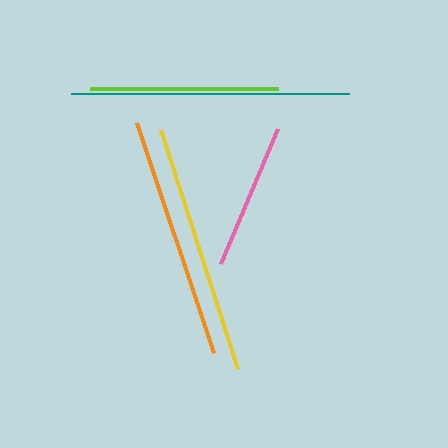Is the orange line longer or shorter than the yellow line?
The yellow line is longer than the orange line.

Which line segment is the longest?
The teal line is the longest at approximately 278 pixels.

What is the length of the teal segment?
The teal segment is approximately 278 pixels long.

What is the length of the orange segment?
The orange segment is approximately 242 pixels long.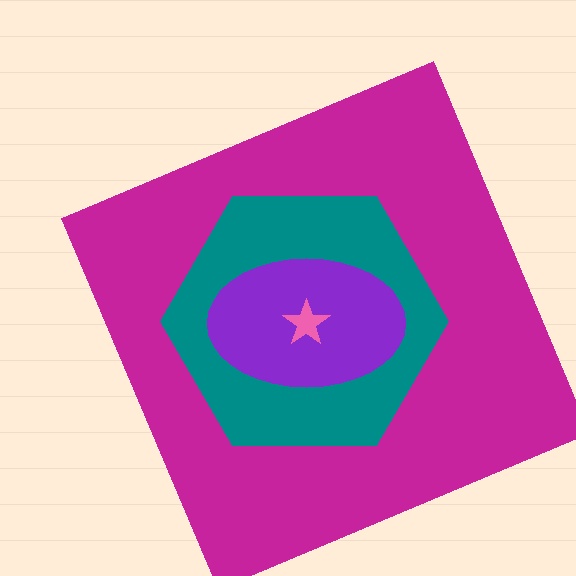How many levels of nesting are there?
4.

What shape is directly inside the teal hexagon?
The purple ellipse.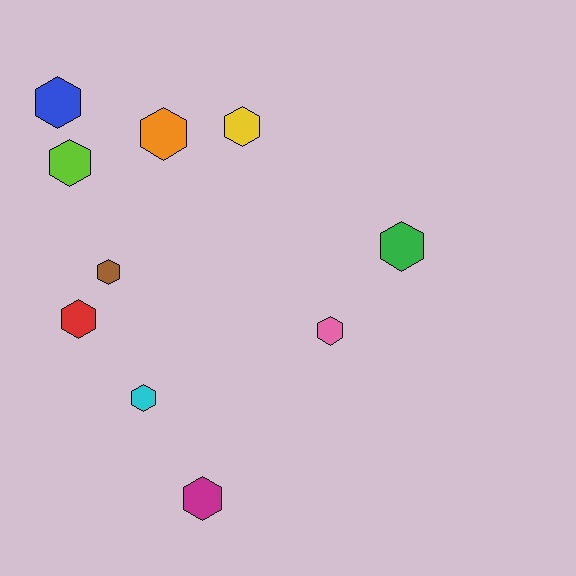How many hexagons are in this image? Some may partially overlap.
There are 10 hexagons.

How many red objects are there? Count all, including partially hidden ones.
There is 1 red object.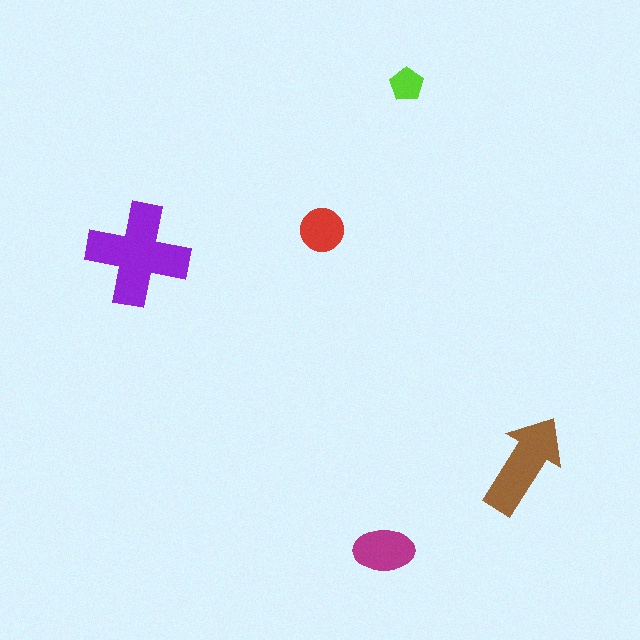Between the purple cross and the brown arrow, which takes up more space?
The purple cross.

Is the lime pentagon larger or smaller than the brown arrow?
Smaller.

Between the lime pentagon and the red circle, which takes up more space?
The red circle.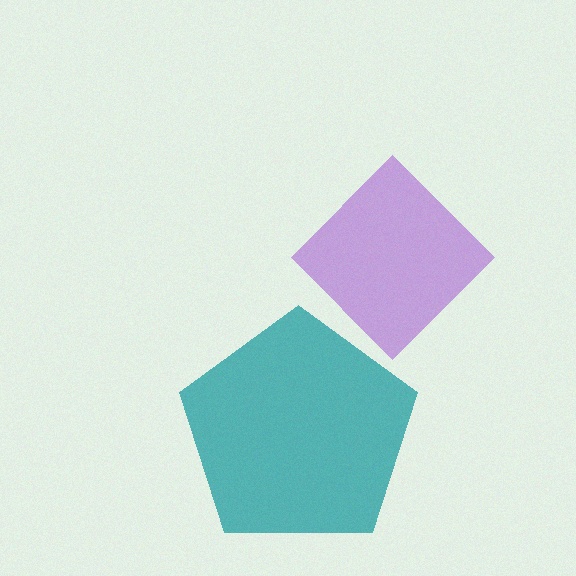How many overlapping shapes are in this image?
There are 2 overlapping shapes in the image.